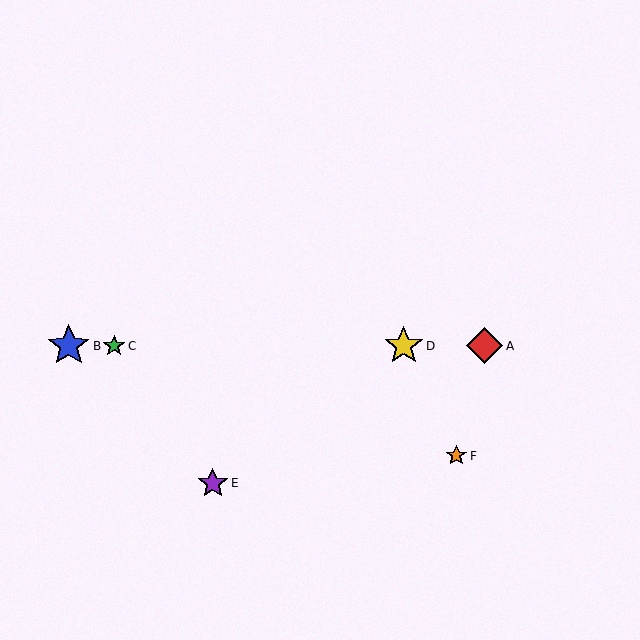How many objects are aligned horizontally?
4 objects (A, B, C, D) are aligned horizontally.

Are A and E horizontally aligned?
No, A is at y≈346 and E is at y≈483.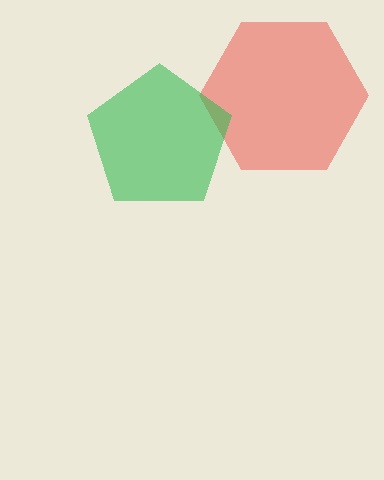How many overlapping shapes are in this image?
There are 2 overlapping shapes in the image.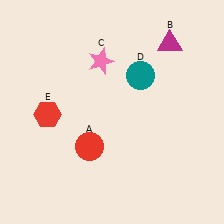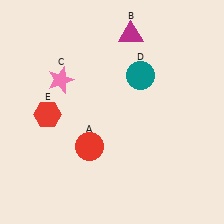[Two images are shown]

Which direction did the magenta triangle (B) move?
The magenta triangle (B) moved left.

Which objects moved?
The objects that moved are: the magenta triangle (B), the pink star (C).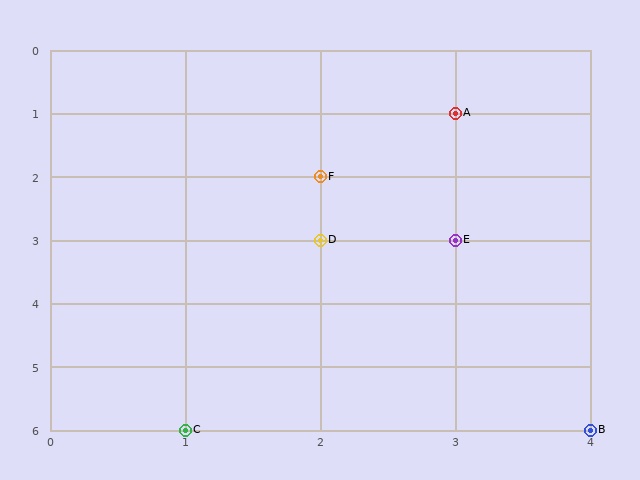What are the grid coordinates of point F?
Point F is at grid coordinates (2, 2).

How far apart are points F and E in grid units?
Points F and E are 1 column and 1 row apart (about 1.4 grid units diagonally).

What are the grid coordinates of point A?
Point A is at grid coordinates (3, 1).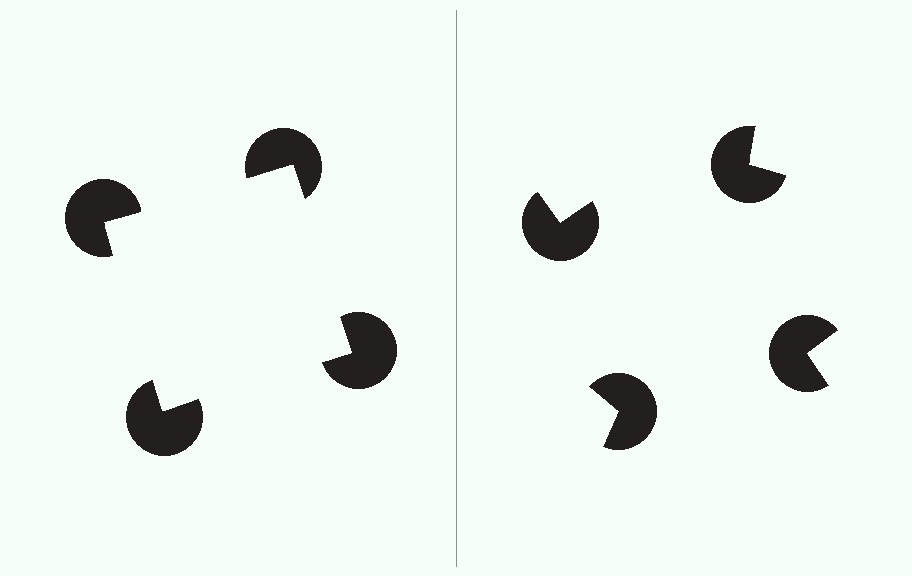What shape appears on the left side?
An illusory square.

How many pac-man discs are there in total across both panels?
8 — 4 on each side.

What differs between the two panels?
The pac-man discs are positioned identically on both sides; only the wedge orientations differ. On the left they align to a square; on the right they are misaligned.